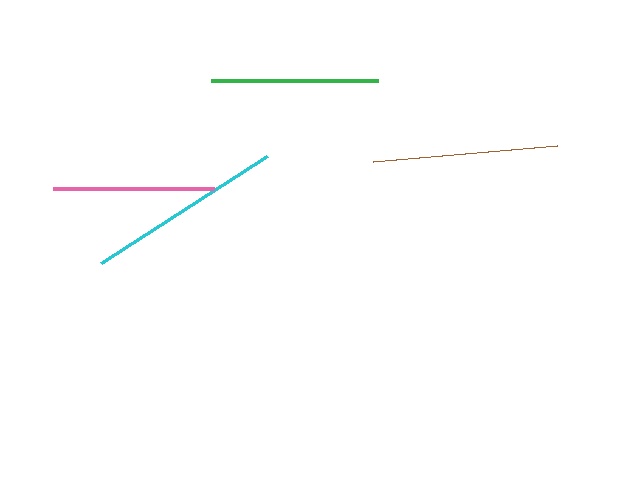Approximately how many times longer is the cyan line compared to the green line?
The cyan line is approximately 1.2 times the length of the green line.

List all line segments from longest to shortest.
From longest to shortest: cyan, brown, green, pink.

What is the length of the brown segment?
The brown segment is approximately 185 pixels long.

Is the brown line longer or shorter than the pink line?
The brown line is longer than the pink line.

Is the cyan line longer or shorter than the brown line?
The cyan line is longer than the brown line.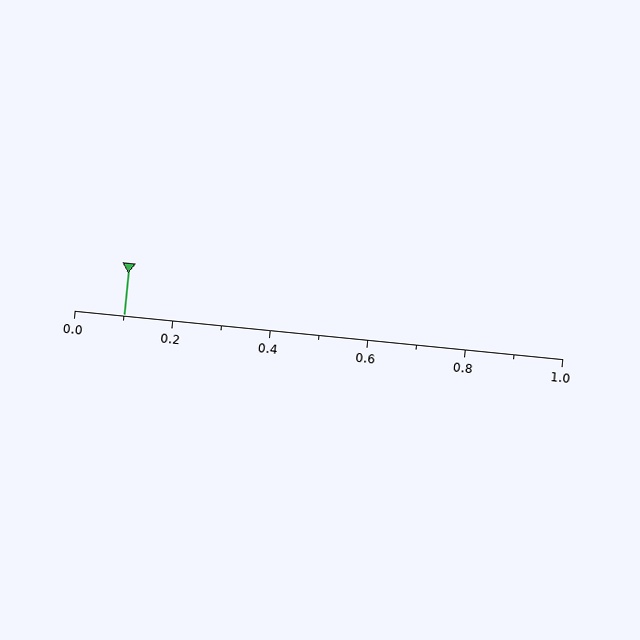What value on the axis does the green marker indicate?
The marker indicates approximately 0.1.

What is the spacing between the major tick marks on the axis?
The major ticks are spaced 0.2 apart.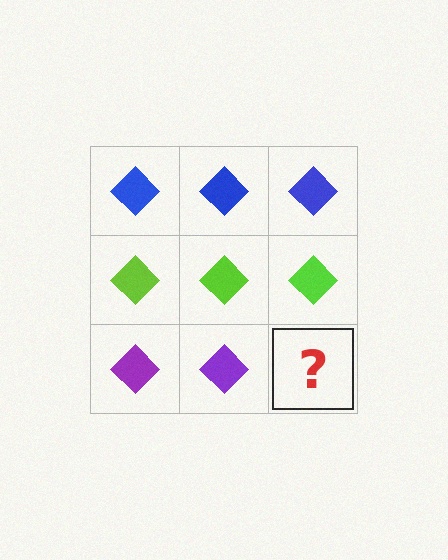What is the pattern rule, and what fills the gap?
The rule is that each row has a consistent color. The gap should be filled with a purple diamond.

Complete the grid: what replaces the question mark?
The question mark should be replaced with a purple diamond.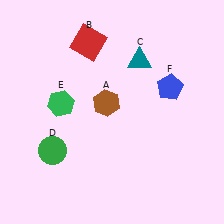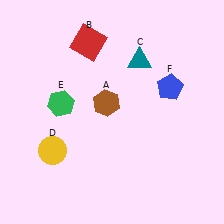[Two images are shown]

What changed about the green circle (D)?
In Image 1, D is green. In Image 2, it changed to yellow.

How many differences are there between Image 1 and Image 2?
There is 1 difference between the two images.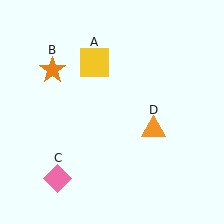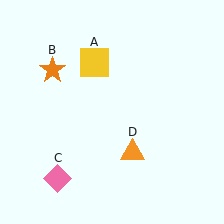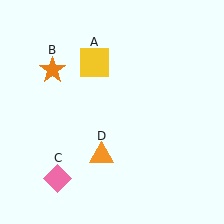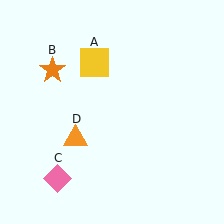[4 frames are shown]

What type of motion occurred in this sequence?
The orange triangle (object D) rotated clockwise around the center of the scene.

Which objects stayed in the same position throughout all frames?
Yellow square (object A) and orange star (object B) and pink diamond (object C) remained stationary.